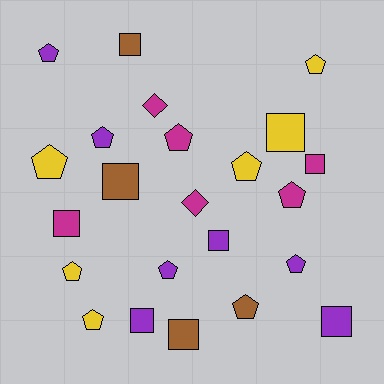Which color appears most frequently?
Purple, with 7 objects.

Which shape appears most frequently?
Pentagon, with 12 objects.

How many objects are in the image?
There are 23 objects.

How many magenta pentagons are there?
There are 2 magenta pentagons.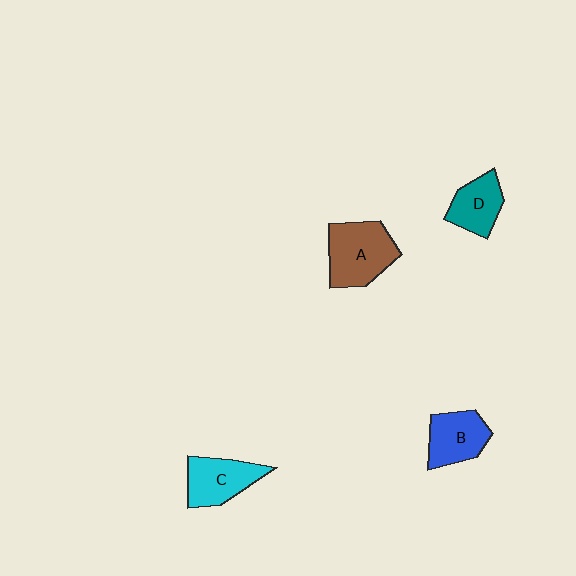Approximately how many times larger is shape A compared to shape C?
Approximately 1.3 times.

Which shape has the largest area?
Shape A (brown).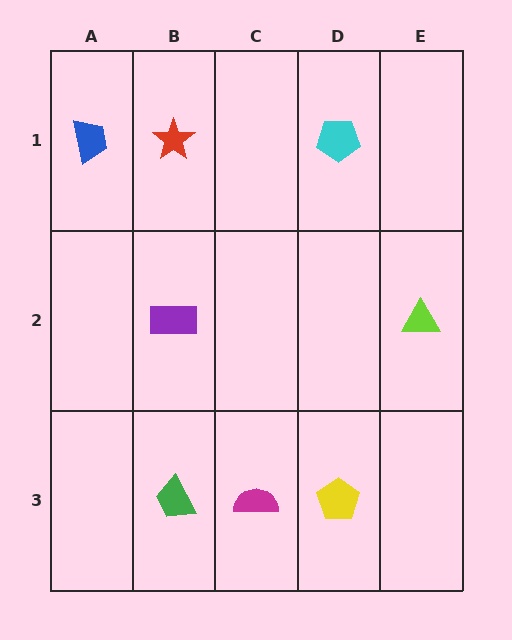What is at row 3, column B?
A green trapezoid.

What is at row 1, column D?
A cyan pentagon.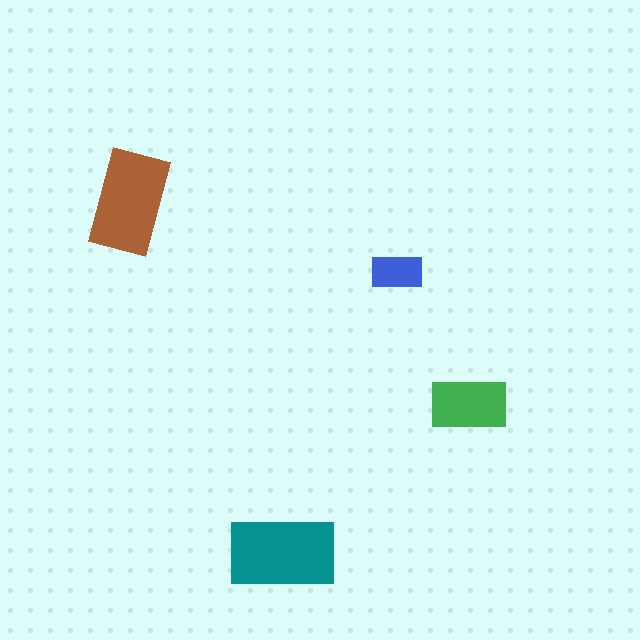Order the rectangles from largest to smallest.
the teal one, the brown one, the green one, the blue one.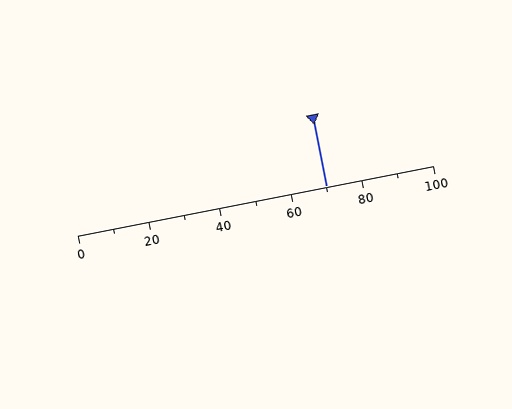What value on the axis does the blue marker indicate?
The marker indicates approximately 70.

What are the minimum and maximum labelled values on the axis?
The axis runs from 0 to 100.